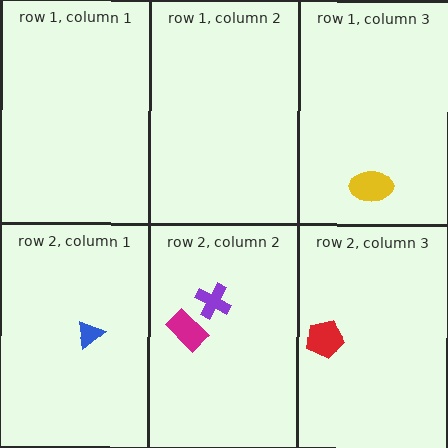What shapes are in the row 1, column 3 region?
The yellow ellipse.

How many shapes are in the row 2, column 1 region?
1.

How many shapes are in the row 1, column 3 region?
1.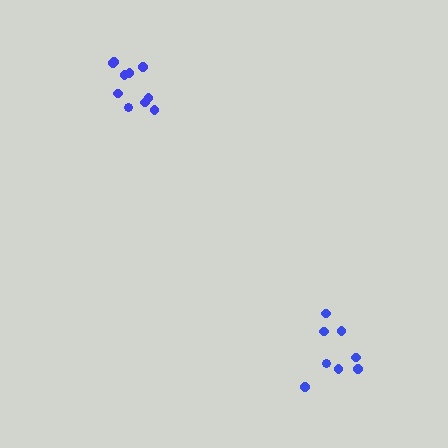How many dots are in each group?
Group 1: 8 dots, Group 2: 10 dots (18 total).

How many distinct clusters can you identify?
There are 2 distinct clusters.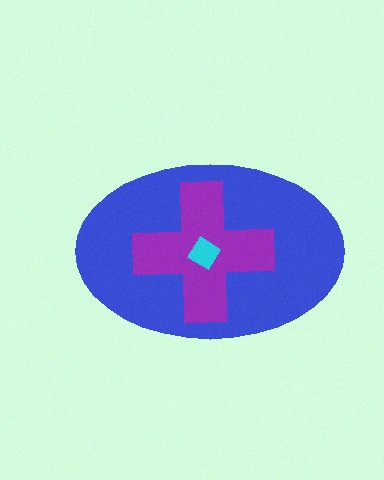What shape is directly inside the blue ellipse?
The purple cross.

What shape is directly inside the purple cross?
The cyan diamond.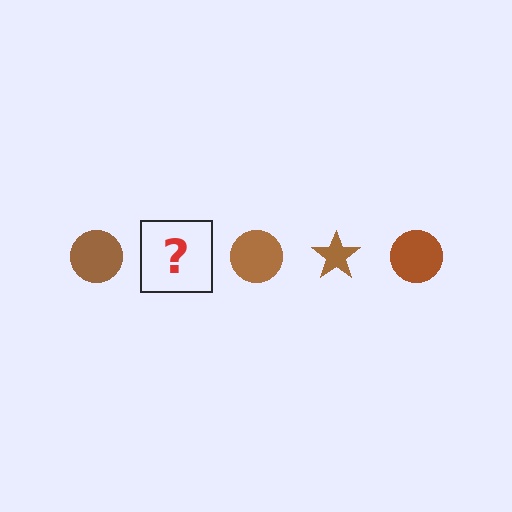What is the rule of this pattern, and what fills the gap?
The rule is that the pattern cycles through circle, star shapes in brown. The gap should be filled with a brown star.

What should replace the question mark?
The question mark should be replaced with a brown star.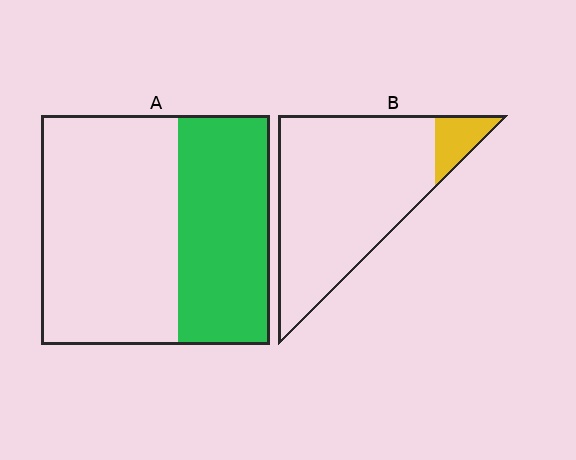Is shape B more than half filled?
No.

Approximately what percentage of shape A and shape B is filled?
A is approximately 40% and B is approximately 10%.